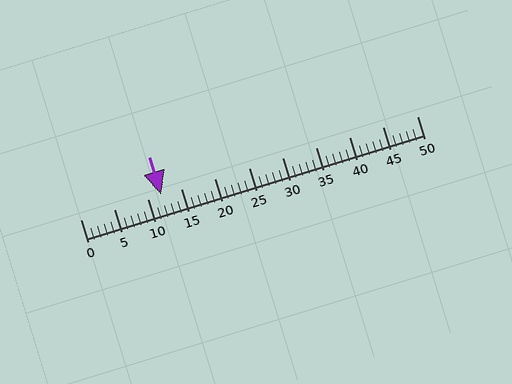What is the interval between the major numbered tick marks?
The major tick marks are spaced 5 units apart.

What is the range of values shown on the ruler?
The ruler shows values from 0 to 50.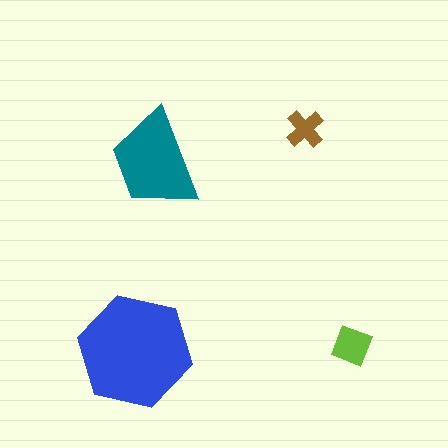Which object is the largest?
The blue hexagon.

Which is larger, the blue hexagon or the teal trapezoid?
The blue hexagon.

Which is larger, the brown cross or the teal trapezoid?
The teal trapezoid.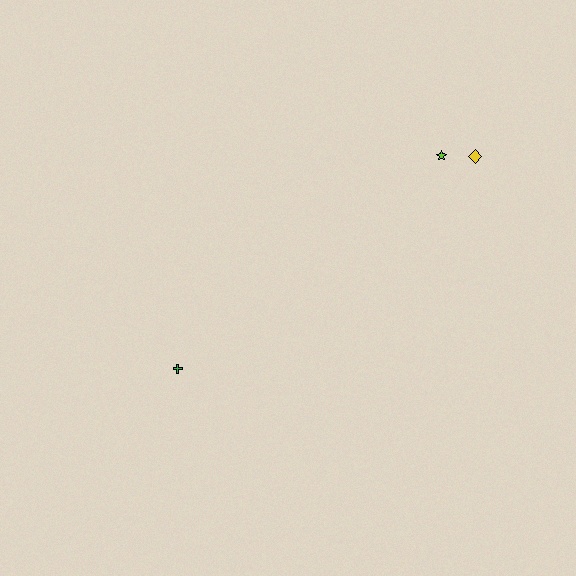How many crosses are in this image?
There is 1 cross.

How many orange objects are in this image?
There are no orange objects.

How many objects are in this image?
There are 3 objects.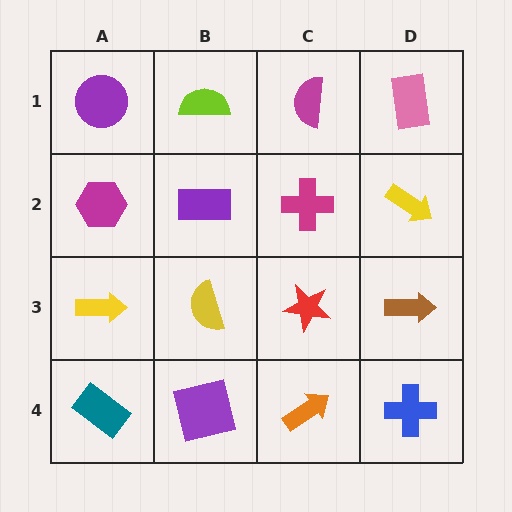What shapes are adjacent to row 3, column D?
A yellow arrow (row 2, column D), a blue cross (row 4, column D), a red star (row 3, column C).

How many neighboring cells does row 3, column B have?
4.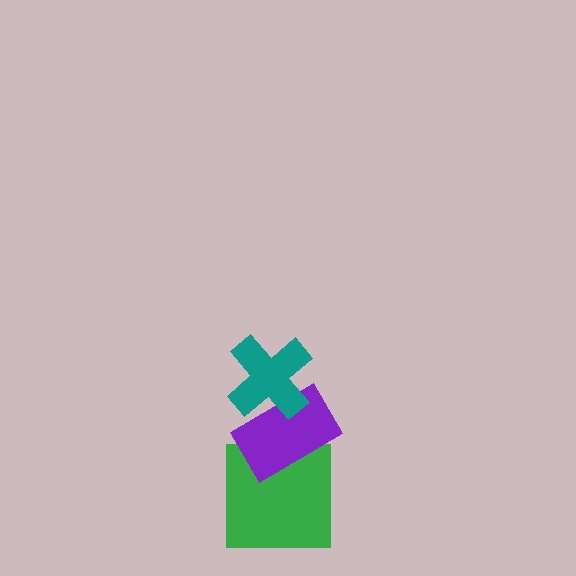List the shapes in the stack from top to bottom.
From top to bottom: the teal cross, the purple rectangle, the green square.